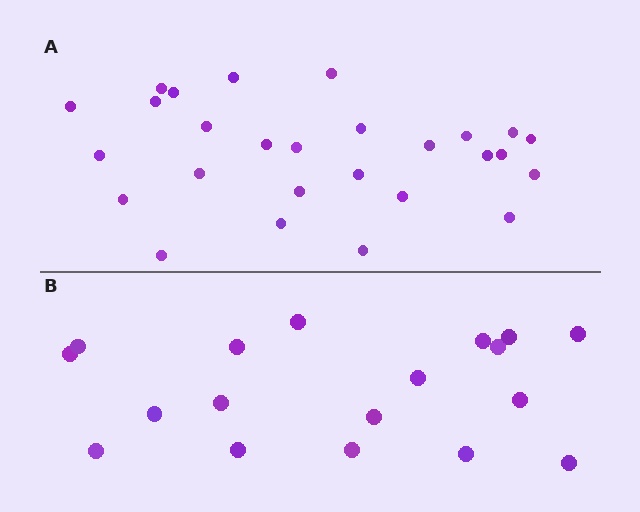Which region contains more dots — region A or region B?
Region A (the top region) has more dots.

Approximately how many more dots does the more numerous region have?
Region A has roughly 8 or so more dots than region B.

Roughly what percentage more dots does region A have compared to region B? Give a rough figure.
About 50% more.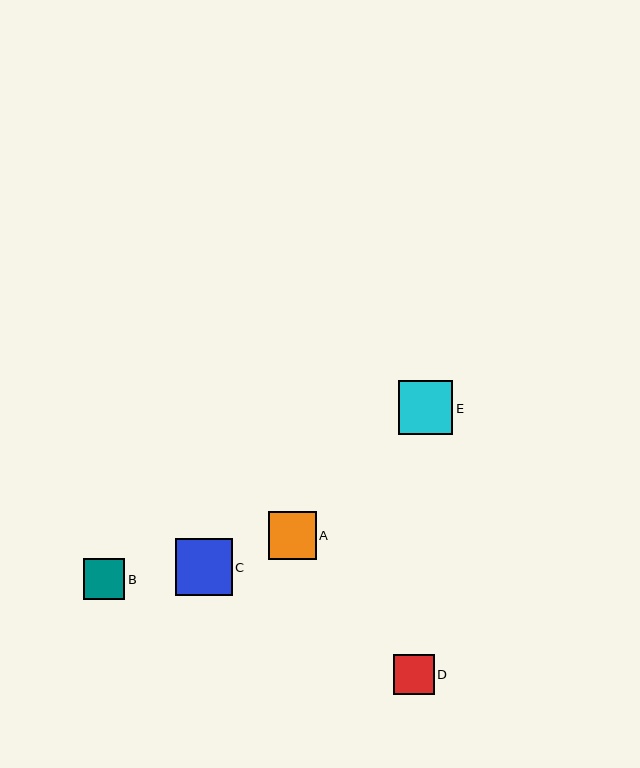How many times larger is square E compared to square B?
Square E is approximately 1.3 times the size of square B.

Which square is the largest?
Square C is the largest with a size of approximately 57 pixels.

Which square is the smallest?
Square D is the smallest with a size of approximately 40 pixels.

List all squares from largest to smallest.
From largest to smallest: C, E, A, B, D.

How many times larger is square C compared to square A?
Square C is approximately 1.2 times the size of square A.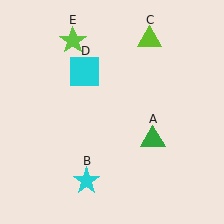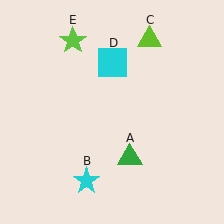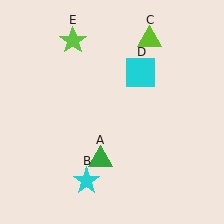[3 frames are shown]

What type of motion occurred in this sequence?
The green triangle (object A), cyan square (object D) rotated clockwise around the center of the scene.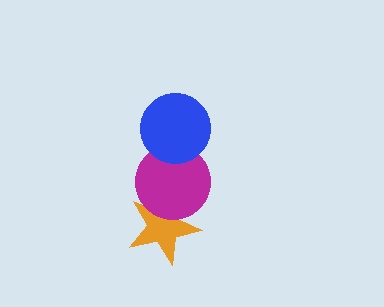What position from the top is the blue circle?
The blue circle is 1st from the top.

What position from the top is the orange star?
The orange star is 3rd from the top.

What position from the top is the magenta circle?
The magenta circle is 2nd from the top.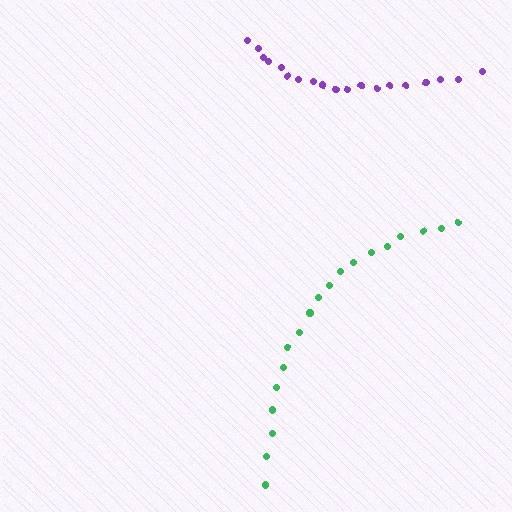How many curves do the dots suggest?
There are 2 distinct paths.